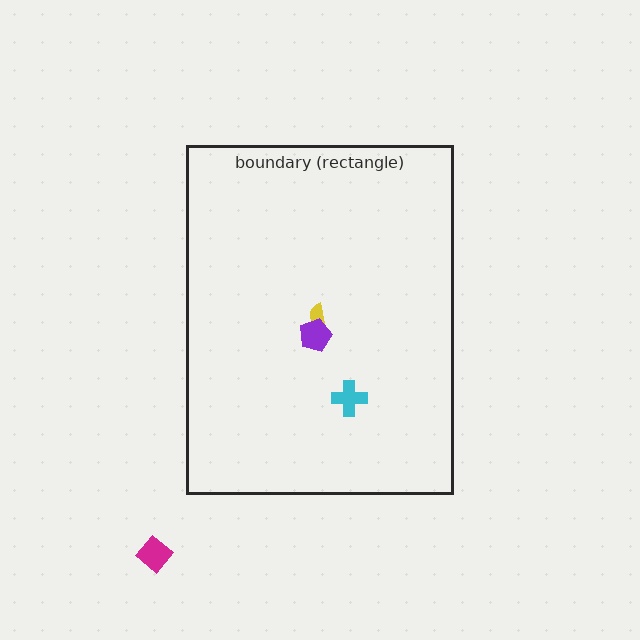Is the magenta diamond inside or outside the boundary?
Outside.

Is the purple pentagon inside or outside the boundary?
Inside.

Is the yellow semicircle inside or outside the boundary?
Inside.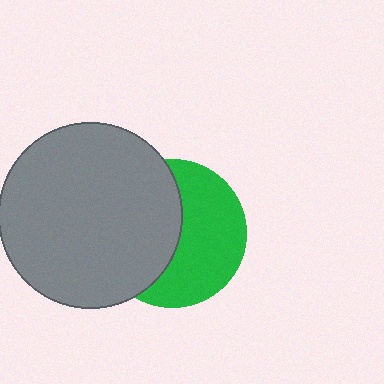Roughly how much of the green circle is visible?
About half of it is visible (roughly 52%).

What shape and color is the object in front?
The object in front is a gray circle.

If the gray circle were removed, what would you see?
You would see the complete green circle.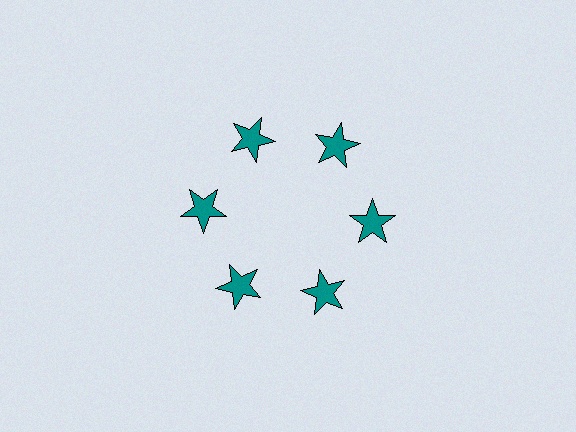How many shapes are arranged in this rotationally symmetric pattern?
There are 6 shapes, arranged in 6 groups of 1.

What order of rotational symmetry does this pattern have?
This pattern has 6-fold rotational symmetry.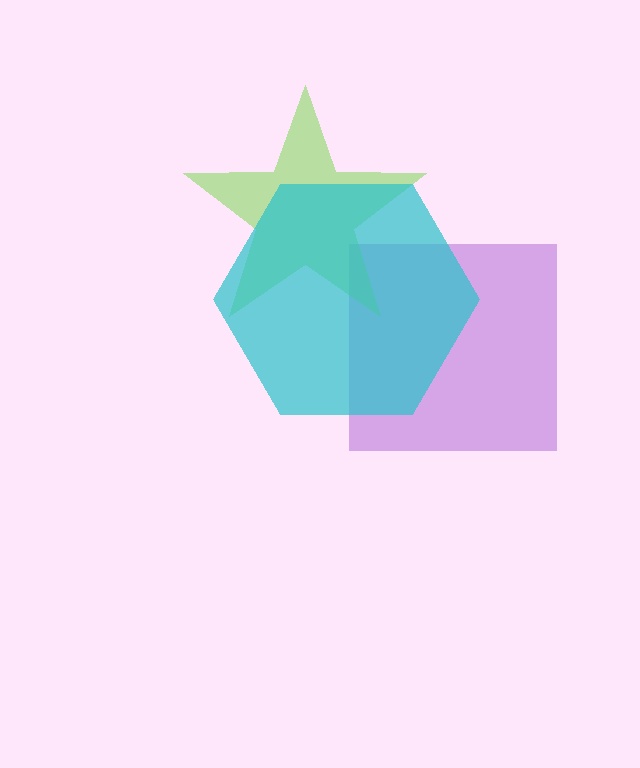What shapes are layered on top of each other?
The layered shapes are: a purple square, a lime star, a cyan hexagon.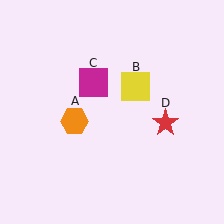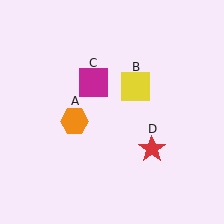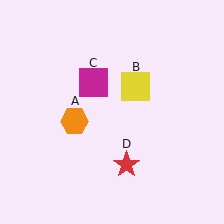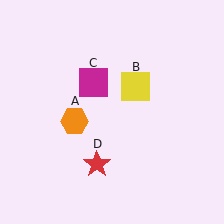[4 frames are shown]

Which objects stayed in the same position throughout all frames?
Orange hexagon (object A) and yellow square (object B) and magenta square (object C) remained stationary.